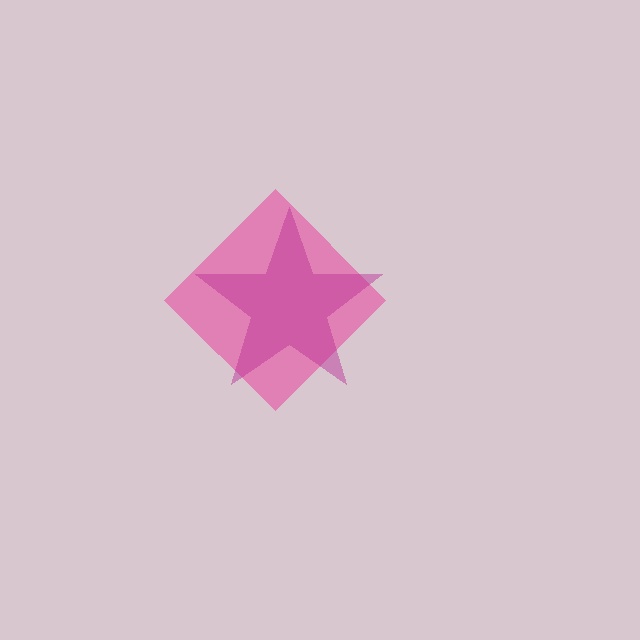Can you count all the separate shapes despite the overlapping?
Yes, there are 2 separate shapes.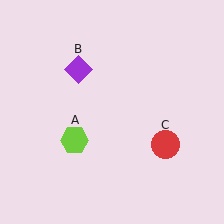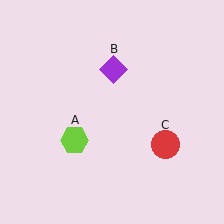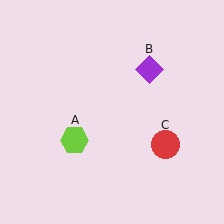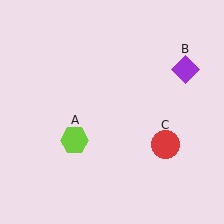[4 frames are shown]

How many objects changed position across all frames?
1 object changed position: purple diamond (object B).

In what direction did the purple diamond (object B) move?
The purple diamond (object B) moved right.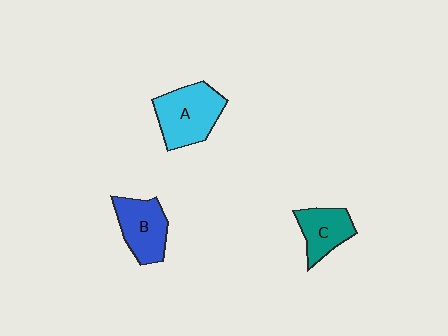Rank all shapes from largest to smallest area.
From largest to smallest: A (cyan), B (blue), C (teal).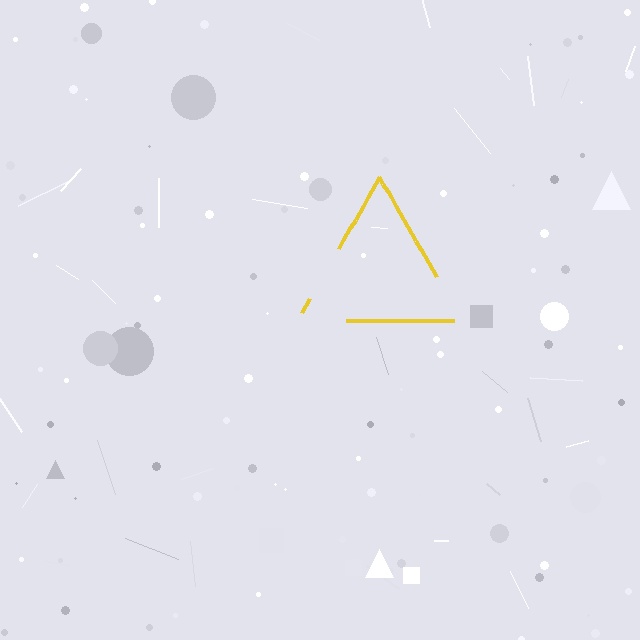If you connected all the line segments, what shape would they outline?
They would outline a triangle.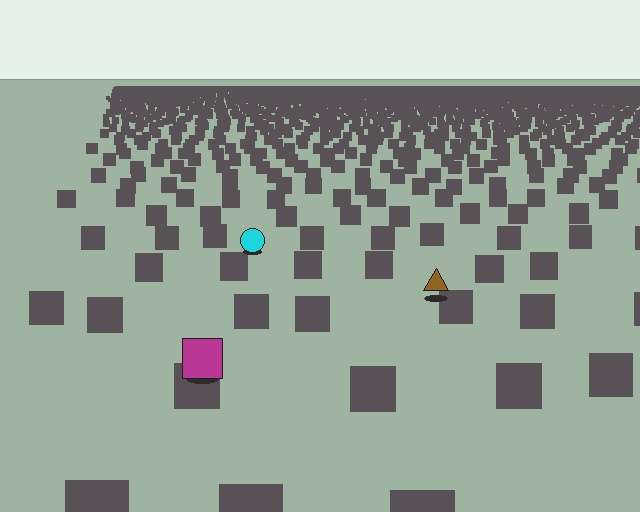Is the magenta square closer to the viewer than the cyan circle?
Yes. The magenta square is closer — you can tell from the texture gradient: the ground texture is coarser near it.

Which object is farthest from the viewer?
The cyan circle is farthest from the viewer. It appears smaller and the ground texture around it is denser.